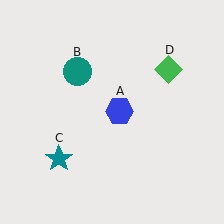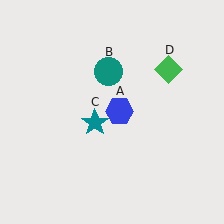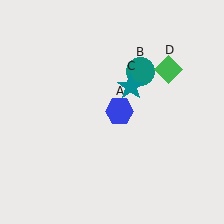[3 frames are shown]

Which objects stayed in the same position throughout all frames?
Blue hexagon (object A) and green diamond (object D) remained stationary.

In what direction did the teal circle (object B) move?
The teal circle (object B) moved right.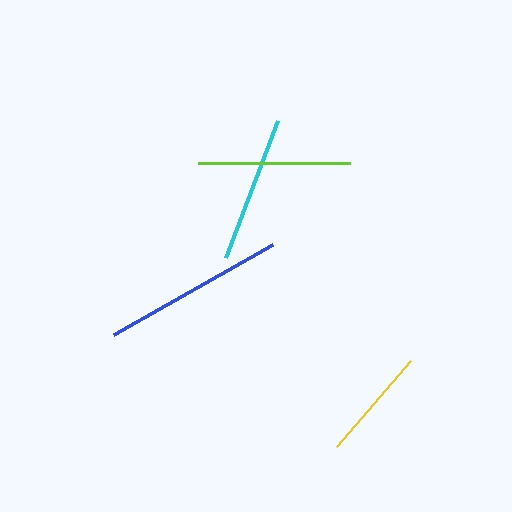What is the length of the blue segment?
The blue segment is approximately 183 pixels long.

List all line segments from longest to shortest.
From longest to shortest: blue, lime, cyan, yellow.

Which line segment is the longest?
The blue line is the longest at approximately 183 pixels.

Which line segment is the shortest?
The yellow line is the shortest at approximately 114 pixels.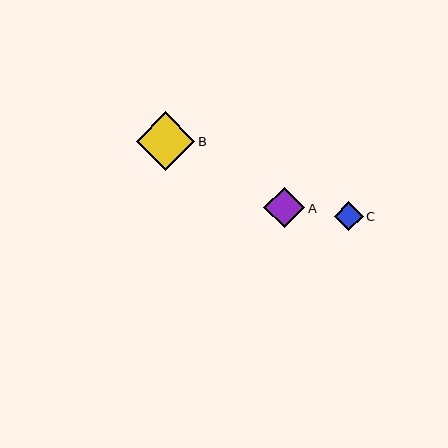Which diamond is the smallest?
Diamond C is the smallest with a size of approximately 29 pixels.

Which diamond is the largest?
Diamond B is the largest with a size of approximately 58 pixels.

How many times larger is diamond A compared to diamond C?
Diamond A is approximately 1.4 times the size of diamond C.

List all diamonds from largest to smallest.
From largest to smallest: B, A, C.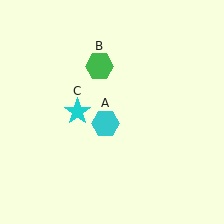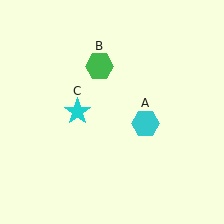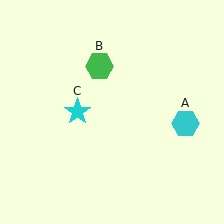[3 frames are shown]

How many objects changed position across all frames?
1 object changed position: cyan hexagon (object A).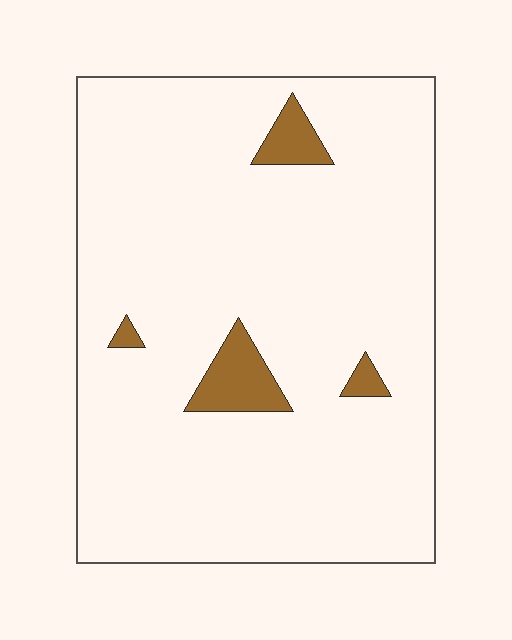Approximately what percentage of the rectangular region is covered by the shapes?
Approximately 5%.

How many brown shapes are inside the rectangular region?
4.